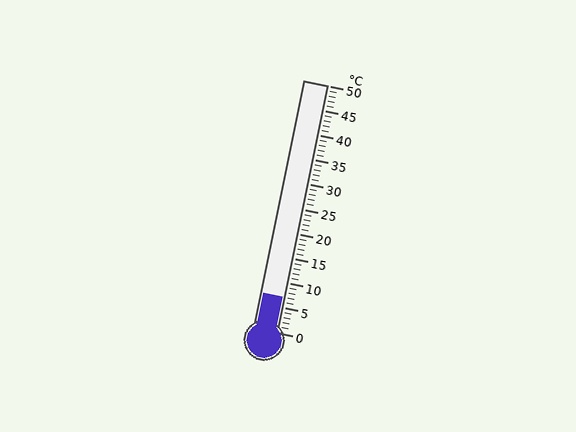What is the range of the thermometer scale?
The thermometer scale ranges from 0°C to 50°C.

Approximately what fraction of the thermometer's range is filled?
The thermometer is filled to approximately 15% of its range.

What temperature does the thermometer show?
The thermometer shows approximately 7°C.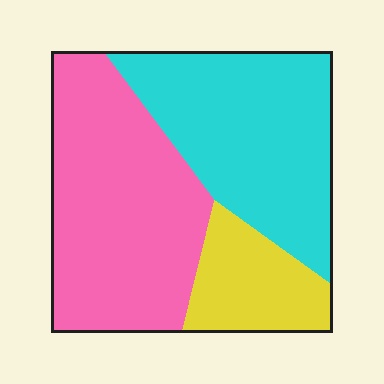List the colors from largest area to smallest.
From largest to smallest: pink, cyan, yellow.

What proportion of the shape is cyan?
Cyan takes up about two fifths (2/5) of the shape.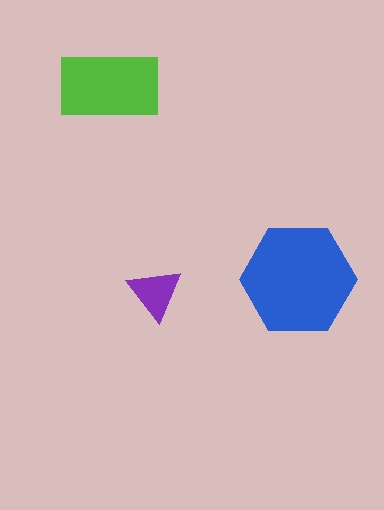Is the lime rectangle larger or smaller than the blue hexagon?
Smaller.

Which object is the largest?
The blue hexagon.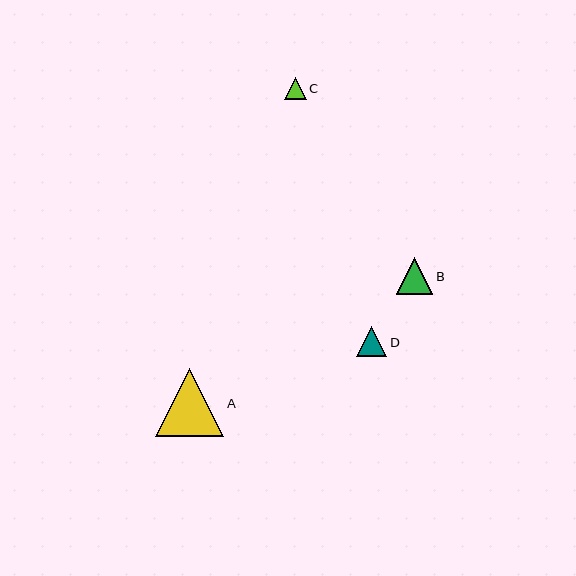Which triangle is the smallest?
Triangle C is the smallest with a size of approximately 22 pixels.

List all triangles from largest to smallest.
From largest to smallest: A, B, D, C.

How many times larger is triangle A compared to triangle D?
Triangle A is approximately 2.3 times the size of triangle D.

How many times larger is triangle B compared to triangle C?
Triangle B is approximately 1.7 times the size of triangle C.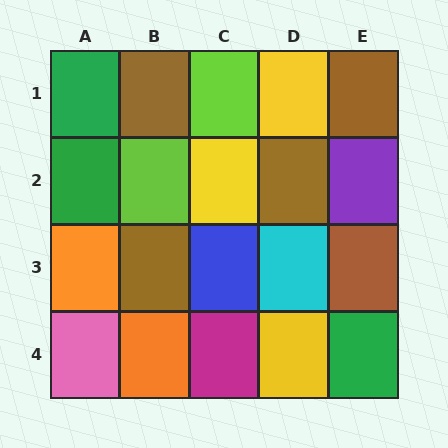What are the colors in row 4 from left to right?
Pink, orange, magenta, yellow, green.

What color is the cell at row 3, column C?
Blue.